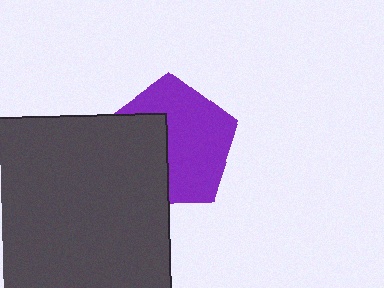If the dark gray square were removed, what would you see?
You would see the complete purple pentagon.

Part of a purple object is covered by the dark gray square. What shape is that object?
It is a pentagon.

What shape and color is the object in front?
The object in front is a dark gray square.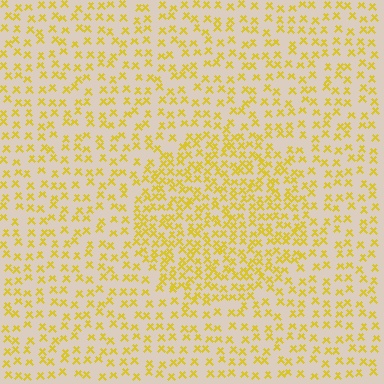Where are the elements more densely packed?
The elements are more densely packed inside the circle boundary.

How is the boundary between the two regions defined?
The boundary is defined by a change in element density (approximately 1.8x ratio). All elements are the same color, size, and shape.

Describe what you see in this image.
The image contains small yellow elements arranged at two different densities. A circle-shaped region is visible where the elements are more densely packed than the surrounding area.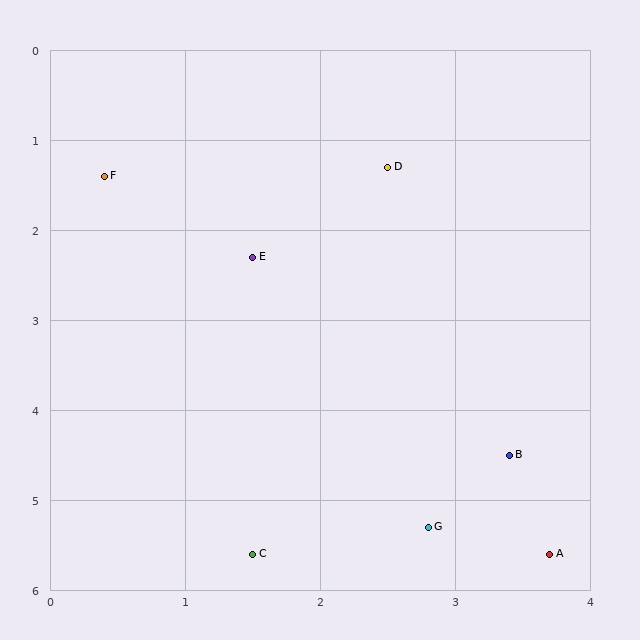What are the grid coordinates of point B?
Point B is at approximately (3.4, 4.5).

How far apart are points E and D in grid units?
Points E and D are about 1.4 grid units apart.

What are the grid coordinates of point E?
Point E is at approximately (1.5, 2.3).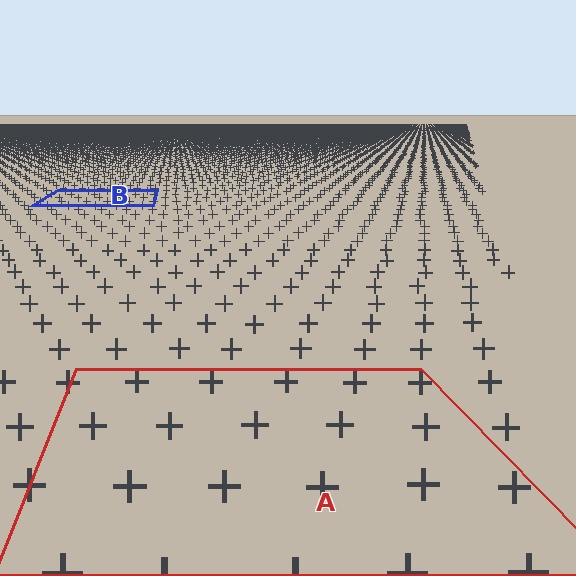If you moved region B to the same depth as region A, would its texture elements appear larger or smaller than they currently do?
They would appear larger. At a closer depth, the same texture elements are projected at a bigger on-screen size.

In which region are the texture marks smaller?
The texture marks are smaller in region B, because it is farther away.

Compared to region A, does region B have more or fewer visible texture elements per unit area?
Region B has more texture elements per unit area — they are packed more densely because it is farther away.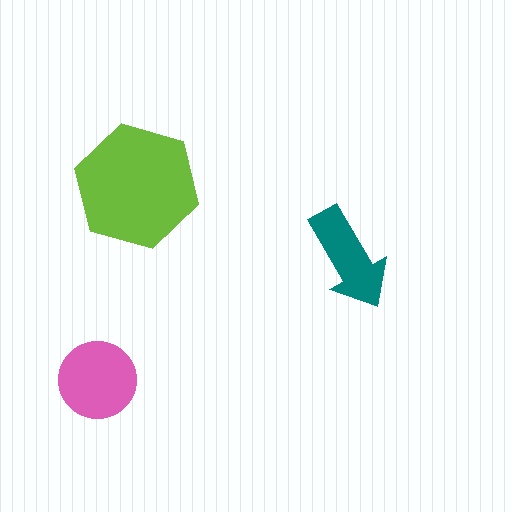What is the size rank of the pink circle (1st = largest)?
2nd.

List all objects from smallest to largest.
The teal arrow, the pink circle, the lime hexagon.